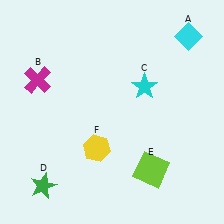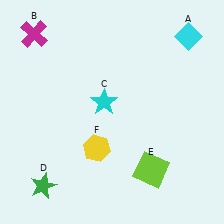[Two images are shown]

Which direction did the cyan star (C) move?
The cyan star (C) moved left.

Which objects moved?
The objects that moved are: the magenta cross (B), the cyan star (C).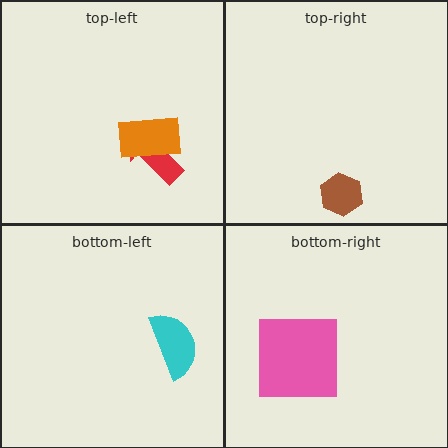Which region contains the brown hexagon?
The top-right region.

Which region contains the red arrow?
The top-left region.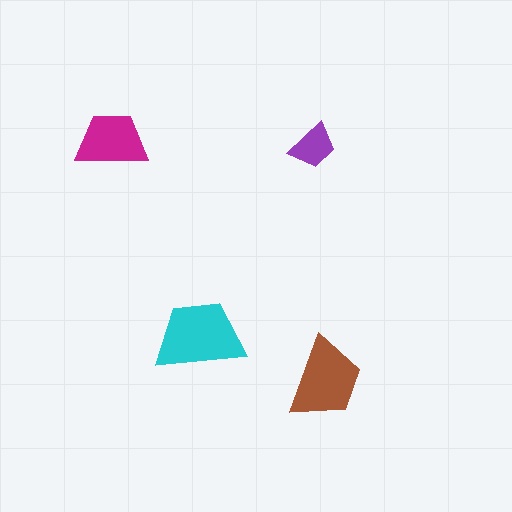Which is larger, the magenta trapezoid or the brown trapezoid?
The brown one.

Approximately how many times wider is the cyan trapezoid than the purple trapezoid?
About 2 times wider.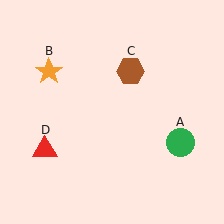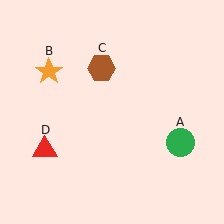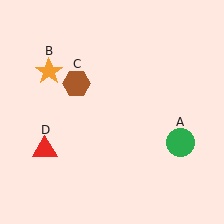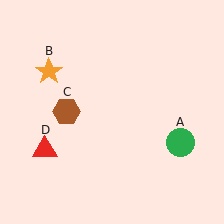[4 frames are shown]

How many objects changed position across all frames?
1 object changed position: brown hexagon (object C).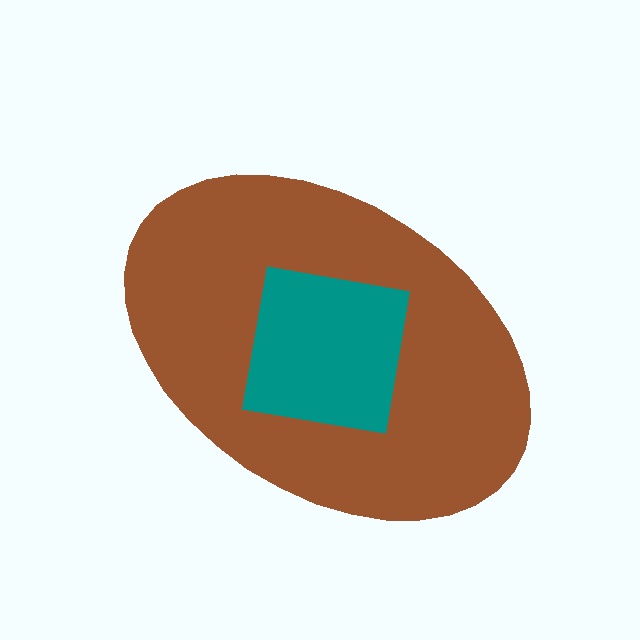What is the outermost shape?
The brown ellipse.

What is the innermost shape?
The teal square.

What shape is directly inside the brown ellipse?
The teal square.